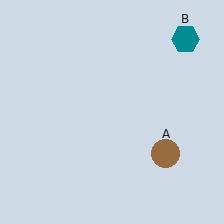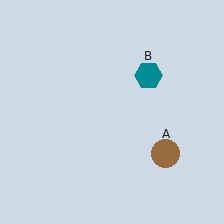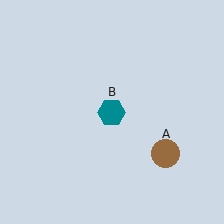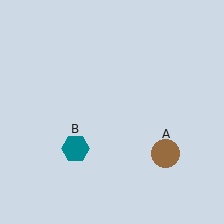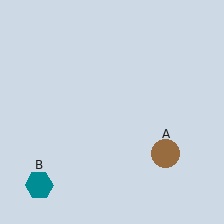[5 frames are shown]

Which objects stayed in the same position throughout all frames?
Brown circle (object A) remained stationary.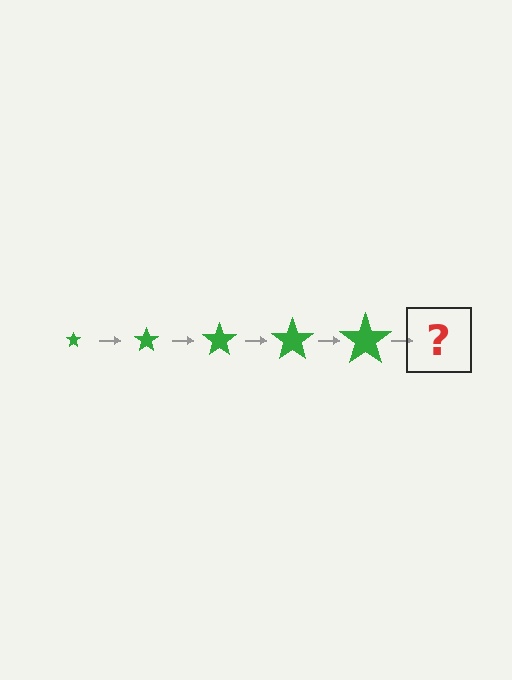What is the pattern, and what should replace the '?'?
The pattern is that the star gets progressively larger each step. The '?' should be a green star, larger than the previous one.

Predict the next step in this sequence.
The next step is a green star, larger than the previous one.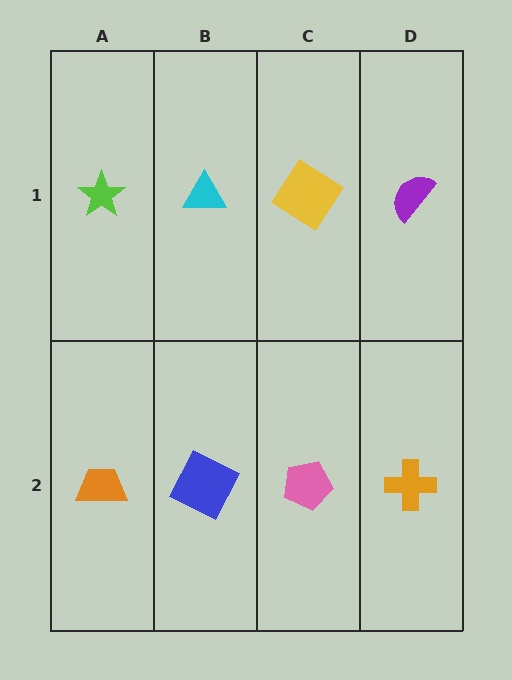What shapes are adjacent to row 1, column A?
An orange trapezoid (row 2, column A), a cyan triangle (row 1, column B).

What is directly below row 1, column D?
An orange cross.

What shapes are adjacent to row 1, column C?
A pink pentagon (row 2, column C), a cyan triangle (row 1, column B), a purple semicircle (row 1, column D).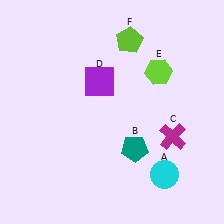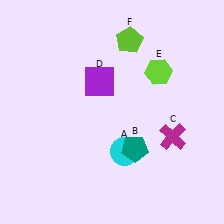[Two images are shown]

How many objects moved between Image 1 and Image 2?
1 object moved between the two images.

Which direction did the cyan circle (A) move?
The cyan circle (A) moved left.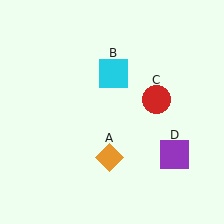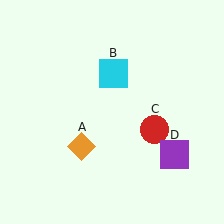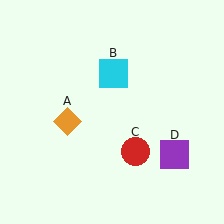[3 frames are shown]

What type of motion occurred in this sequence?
The orange diamond (object A), red circle (object C) rotated clockwise around the center of the scene.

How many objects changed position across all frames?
2 objects changed position: orange diamond (object A), red circle (object C).